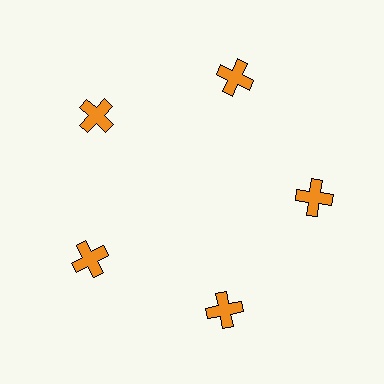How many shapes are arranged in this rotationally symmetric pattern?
There are 5 shapes, arranged in 5 groups of 1.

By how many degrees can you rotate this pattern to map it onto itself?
The pattern maps onto itself every 72 degrees of rotation.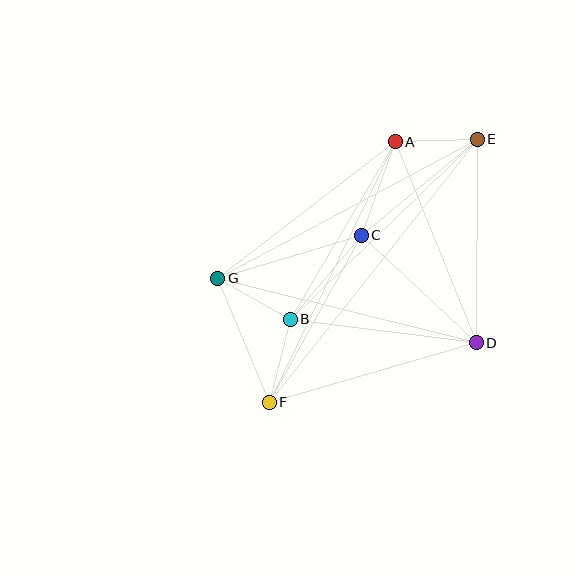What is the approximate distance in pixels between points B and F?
The distance between B and F is approximately 85 pixels.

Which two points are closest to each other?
Points A and E are closest to each other.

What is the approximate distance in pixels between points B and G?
The distance between B and G is approximately 83 pixels.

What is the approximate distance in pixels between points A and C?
The distance between A and C is approximately 100 pixels.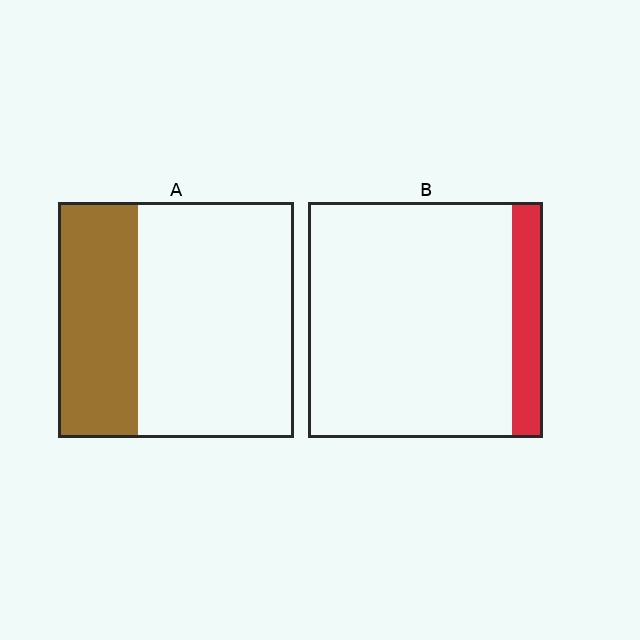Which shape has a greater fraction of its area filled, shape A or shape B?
Shape A.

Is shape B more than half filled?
No.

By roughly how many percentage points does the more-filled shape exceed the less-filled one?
By roughly 20 percentage points (A over B).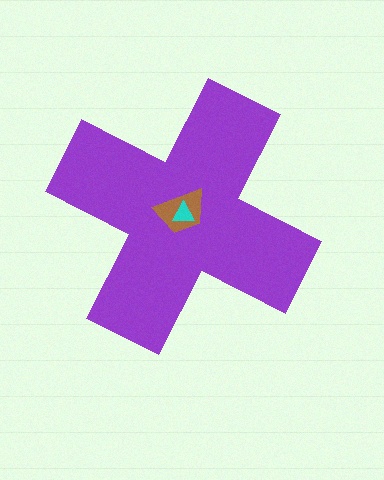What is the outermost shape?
The purple cross.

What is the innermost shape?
The cyan triangle.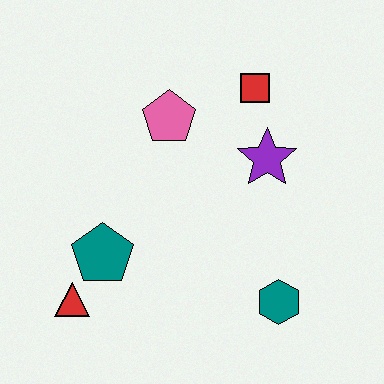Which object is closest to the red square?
The purple star is closest to the red square.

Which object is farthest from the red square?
The red triangle is farthest from the red square.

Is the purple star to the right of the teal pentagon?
Yes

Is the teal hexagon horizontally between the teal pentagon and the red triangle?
No